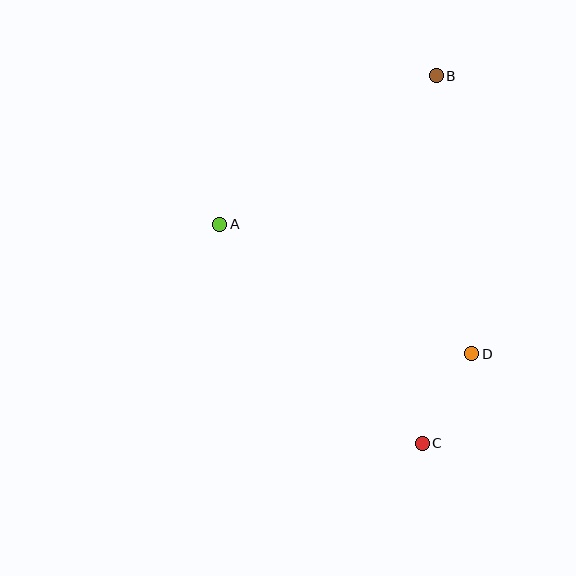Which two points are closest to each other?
Points C and D are closest to each other.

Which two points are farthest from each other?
Points B and C are farthest from each other.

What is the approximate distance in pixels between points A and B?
The distance between A and B is approximately 263 pixels.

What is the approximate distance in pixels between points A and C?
The distance between A and C is approximately 298 pixels.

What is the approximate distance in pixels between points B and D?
The distance between B and D is approximately 280 pixels.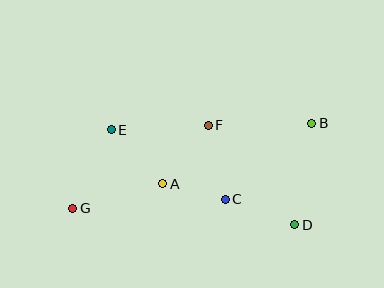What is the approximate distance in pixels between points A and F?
The distance between A and F is approximately 74 pixels.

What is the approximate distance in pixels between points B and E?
The distance between B and E is approximately 201 pixels.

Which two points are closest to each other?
Points A and C are closest to each other.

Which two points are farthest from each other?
Points B and G are farthest from each other.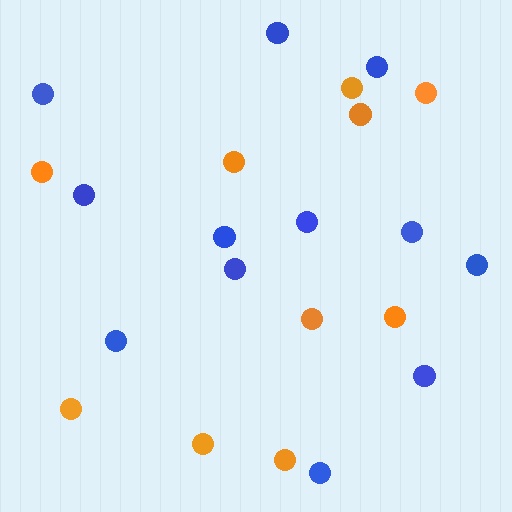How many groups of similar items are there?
There are 2 groups: one group of blue circles (12) and one group of orange circles (10).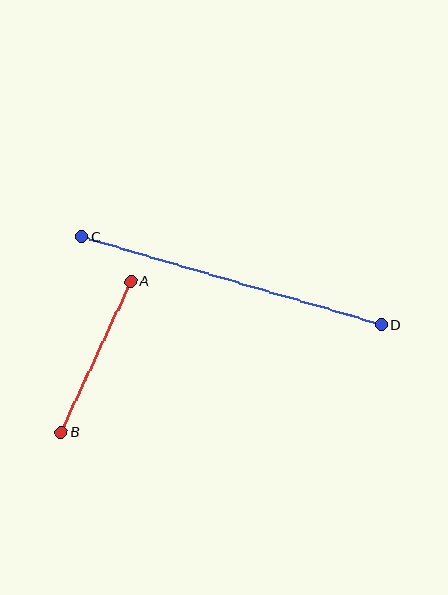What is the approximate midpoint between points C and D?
The midpoint is at approximately (232, 281) pixels.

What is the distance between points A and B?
The distance is approximately 166 pixels.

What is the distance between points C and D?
The distance is approximately 313 pixels.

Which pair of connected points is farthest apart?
Points C and D are farthest apart.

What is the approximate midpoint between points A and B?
The midpoint is at approximately (96, 357) pixels.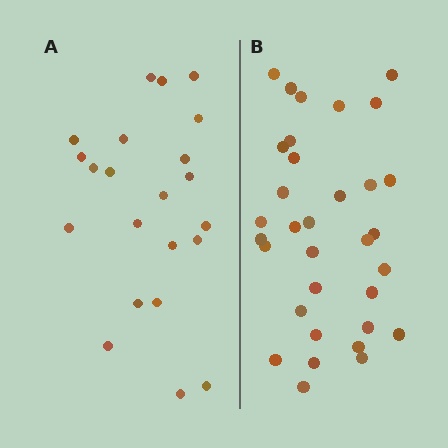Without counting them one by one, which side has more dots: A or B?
Region B (the right region) has more dots.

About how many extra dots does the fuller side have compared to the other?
Region B has roughly 12 or so more dots than region A.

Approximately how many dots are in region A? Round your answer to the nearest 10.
About 20 dots. (The exact count is 22, which rounds to 20.)